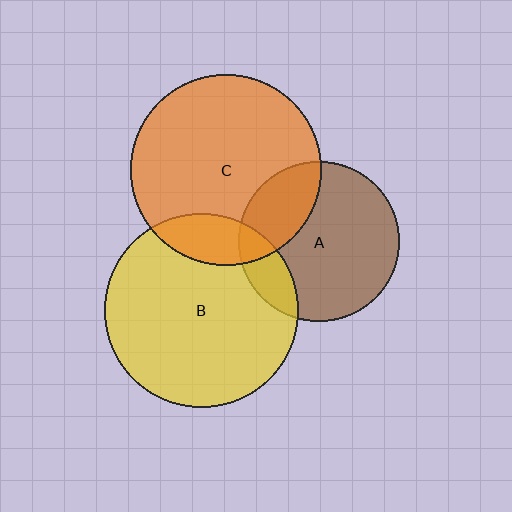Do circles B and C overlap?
Yes.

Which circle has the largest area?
Circle B (yellow).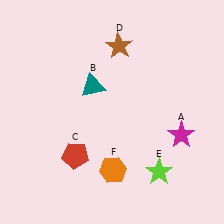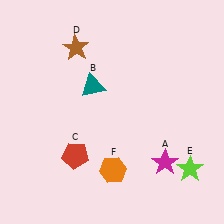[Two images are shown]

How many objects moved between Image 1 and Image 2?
3 objects moved between the two images.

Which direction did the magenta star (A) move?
The magenta star (A) moved down.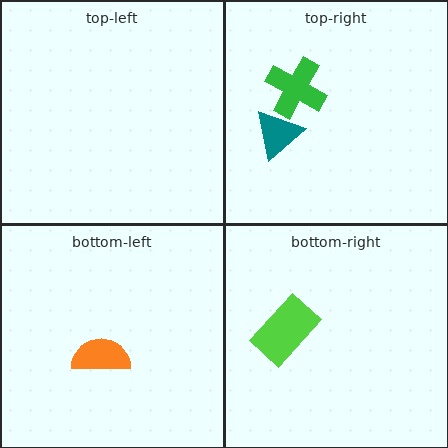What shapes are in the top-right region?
The green cross, the teal triangle.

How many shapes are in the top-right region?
2.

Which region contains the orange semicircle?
The bottom-left region.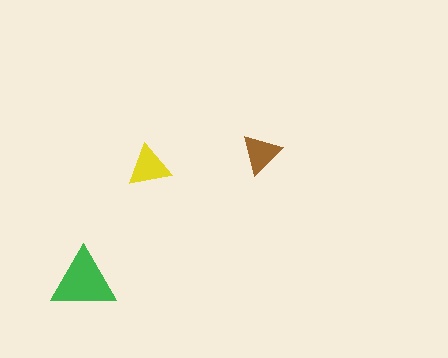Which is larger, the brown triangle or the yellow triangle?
The yellow one.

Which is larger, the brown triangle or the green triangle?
The green one.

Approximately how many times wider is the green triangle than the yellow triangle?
About 1.5 times wider.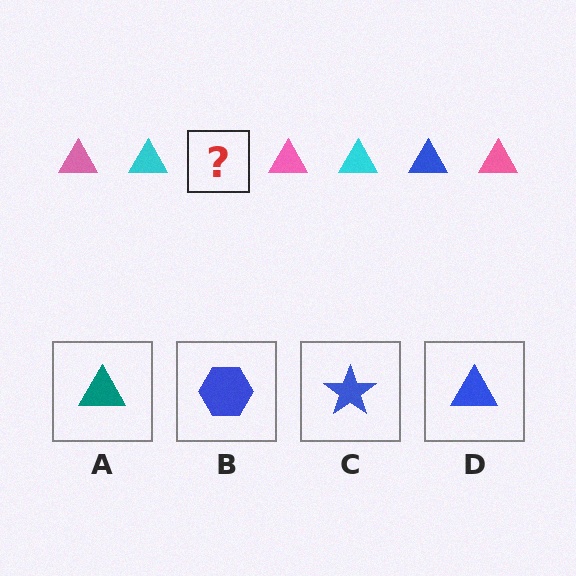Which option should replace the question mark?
Option D.